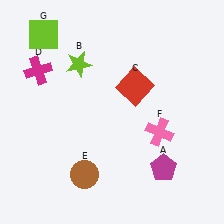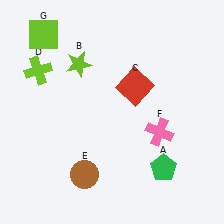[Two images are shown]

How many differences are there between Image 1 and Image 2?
There are 2 differences between the two images.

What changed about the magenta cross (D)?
In Image 1, D is magenta. In Image 2, it changed to lime.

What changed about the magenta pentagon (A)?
In Image 1, A is magenta. In Image 2, it changed to green.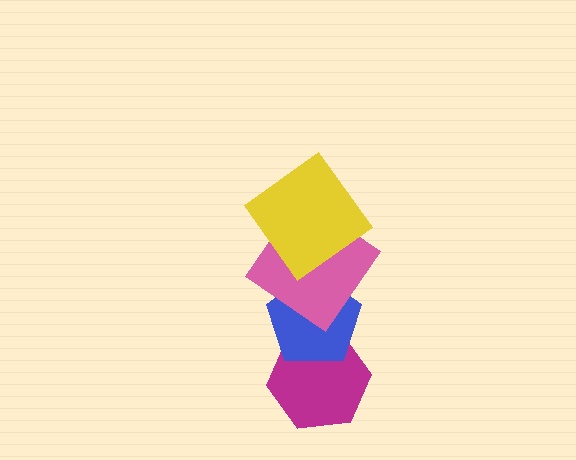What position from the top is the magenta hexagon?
The magenta hexagon is 4th from the top.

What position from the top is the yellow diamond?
The yellow diamond is 1st from the top.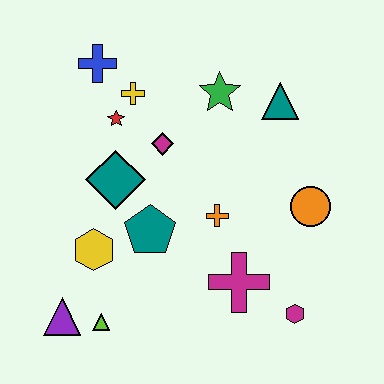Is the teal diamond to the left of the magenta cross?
Yes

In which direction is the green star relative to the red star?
The green star is to the right of the red star.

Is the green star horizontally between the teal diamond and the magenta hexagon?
Yes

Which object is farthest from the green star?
The purple triangle is farthest from the green star.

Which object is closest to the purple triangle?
The lime triangle is closest to the purple triangle.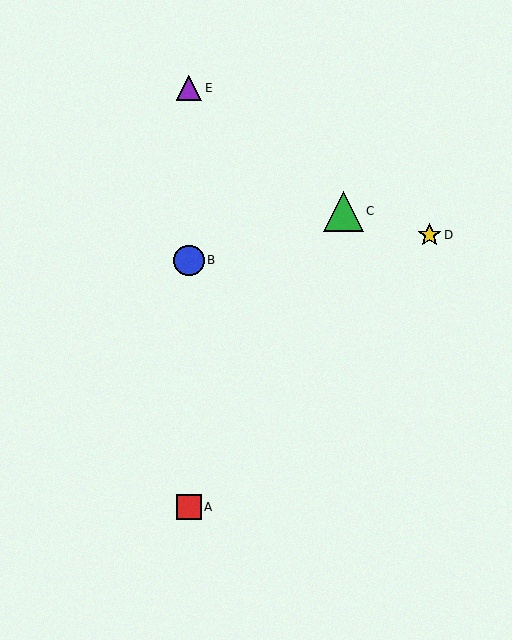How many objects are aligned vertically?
3 objects (A, B, E) are aligned vertically.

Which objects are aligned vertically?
Objects A, B, E are aligned vertically.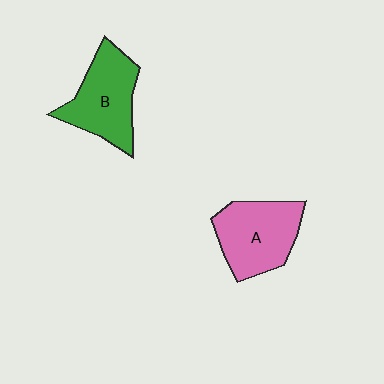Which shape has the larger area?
Shape A (pink).